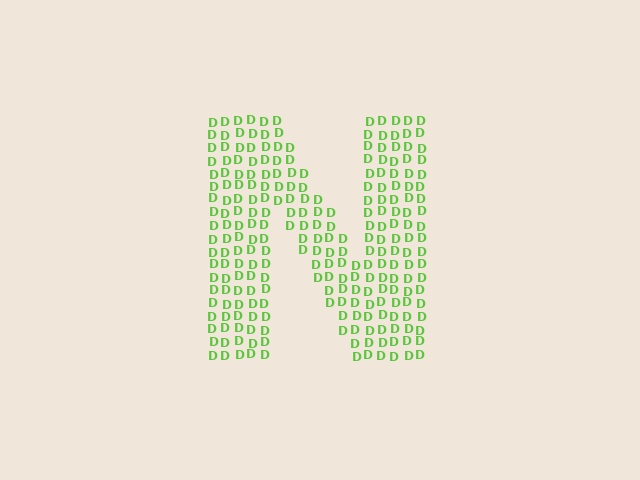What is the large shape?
The large shape is the letter N.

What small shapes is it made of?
It is made of small letter D's.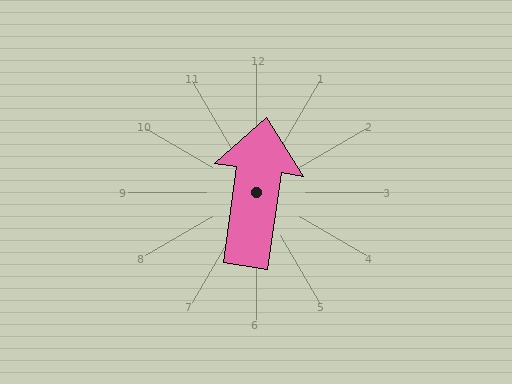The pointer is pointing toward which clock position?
Roughly 12 o'clock.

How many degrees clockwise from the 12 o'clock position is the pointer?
Approximately 8 degrees.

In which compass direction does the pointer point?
North.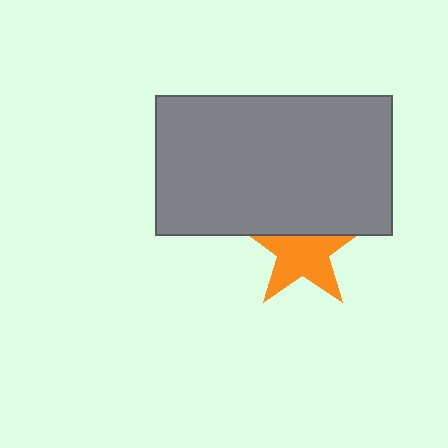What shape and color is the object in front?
The object in front is a gray rectangle.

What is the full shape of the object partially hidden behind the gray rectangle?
The partially hidden object is an orange star.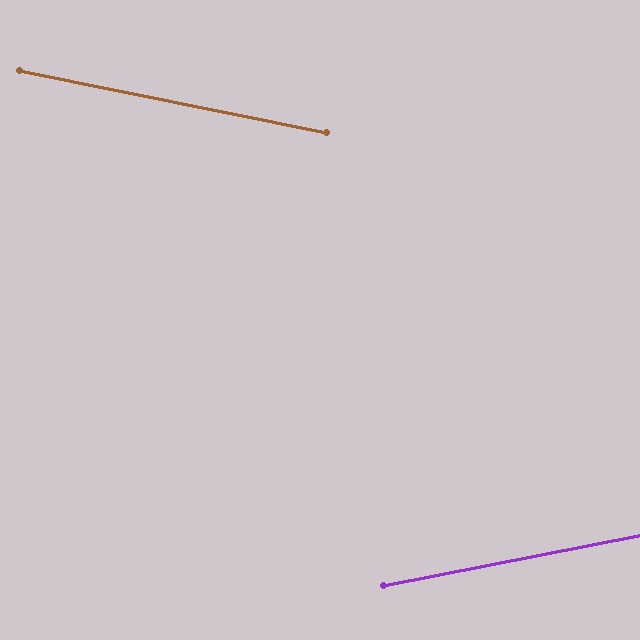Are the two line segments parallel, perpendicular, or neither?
Neither parallel nor perpendicular — they differ by about 22°.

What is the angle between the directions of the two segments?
Approximately 22 degrees.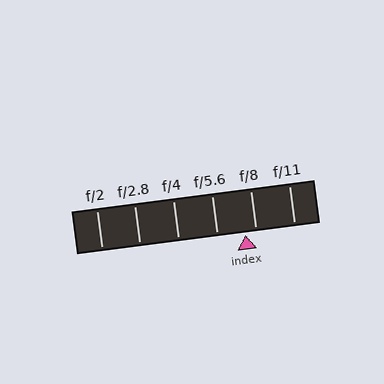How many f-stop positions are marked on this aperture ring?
There are 6 f-stop positions marked.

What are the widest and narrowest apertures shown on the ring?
The widest aperture shown is f/2 and the narrowest is f/11.